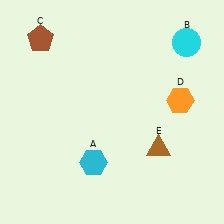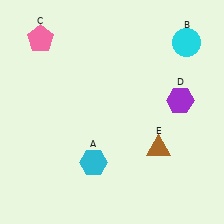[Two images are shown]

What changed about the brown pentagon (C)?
In Image 1, C is brown. In Image 2, it changed to pink.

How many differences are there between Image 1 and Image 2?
There are 2 differences between the two images.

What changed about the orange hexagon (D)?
In Image 1, D is orange. In Image 2, it changed to purple.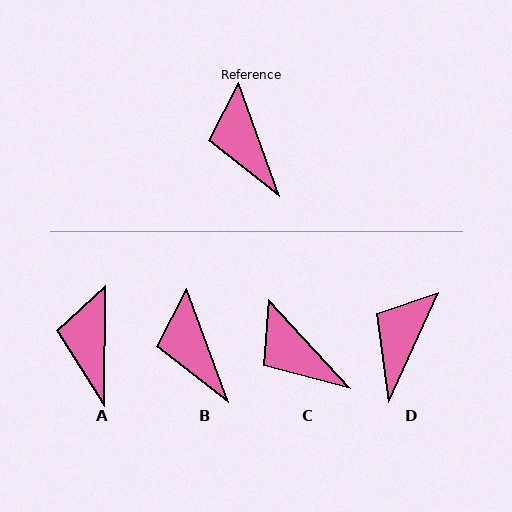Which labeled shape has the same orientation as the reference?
B.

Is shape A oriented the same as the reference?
No, it is off by about 20 degrees.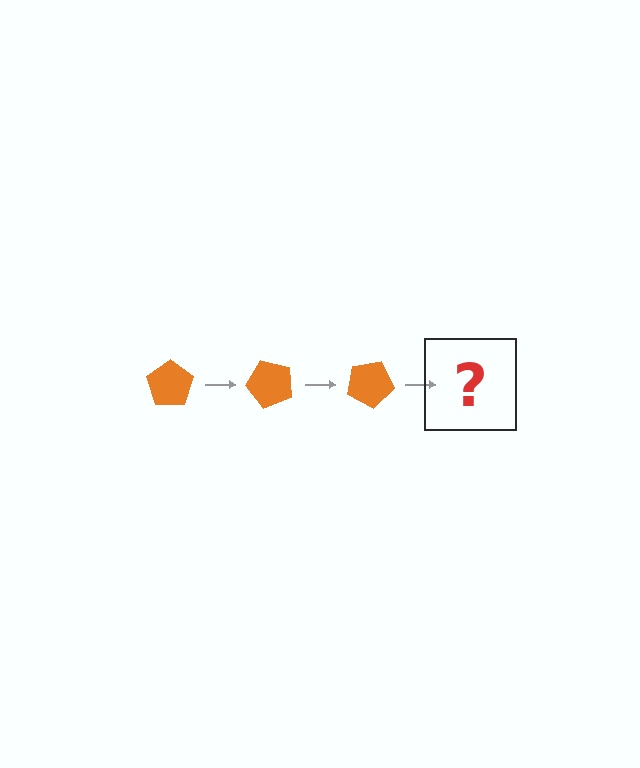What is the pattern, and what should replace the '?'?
The pattern is that the pentagon rotates 50 degrees each step. The '?' should be an orange pentagon rotated 150 degrees.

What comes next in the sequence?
The next element should be an orange pentagon rotated 150 degrees.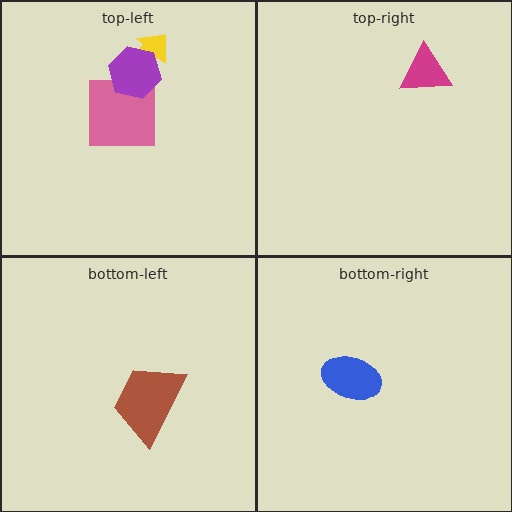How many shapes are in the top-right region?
1.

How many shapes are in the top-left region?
3.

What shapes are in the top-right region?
The magenta triangle.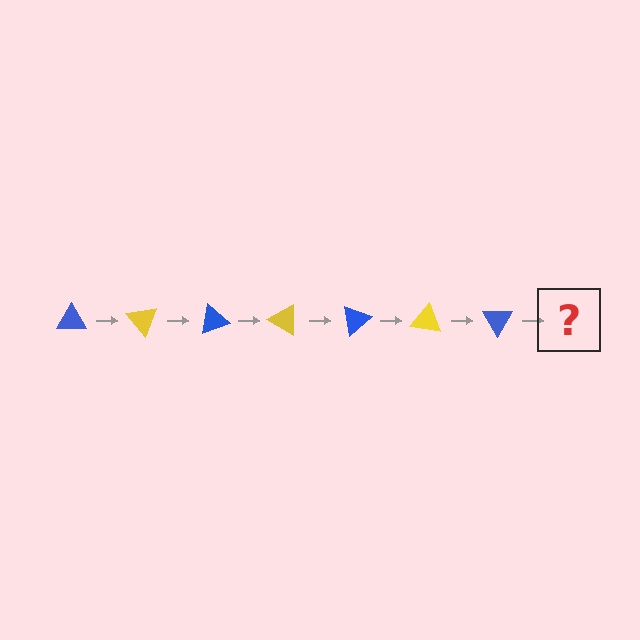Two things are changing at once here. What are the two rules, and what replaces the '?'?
The two rules are that it rotates 50 degrees each step and the color cycles through blue and yellow. The '?' should be a yellow triangle, rotated 350 degrees from the start.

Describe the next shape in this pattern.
It should be a yellow triangle, rotated 350 degrees from the start.